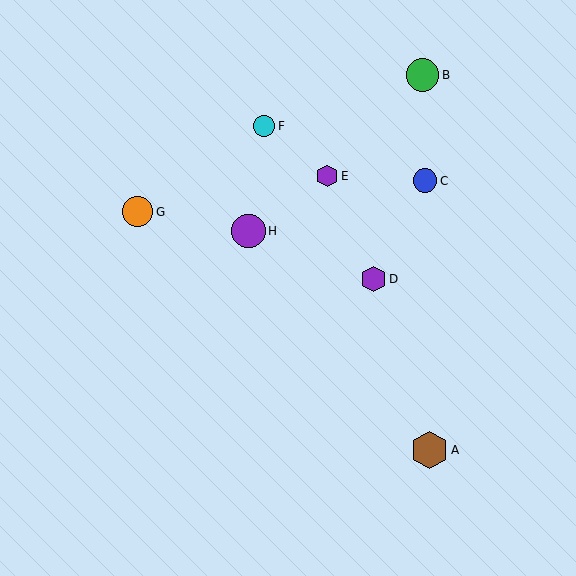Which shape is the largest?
The brown hexagon (labeled A) is the largest.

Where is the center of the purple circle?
The center of the purple circle is at (249, 231).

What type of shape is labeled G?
Shape G is an orange circle.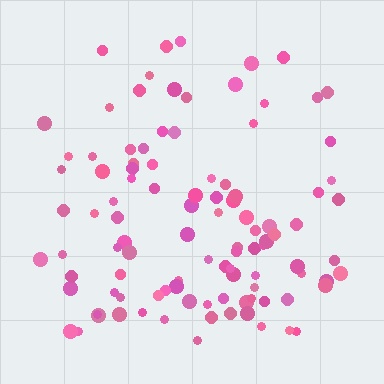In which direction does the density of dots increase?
From top to bottom, with the bottom side densest.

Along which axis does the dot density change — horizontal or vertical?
Vertical.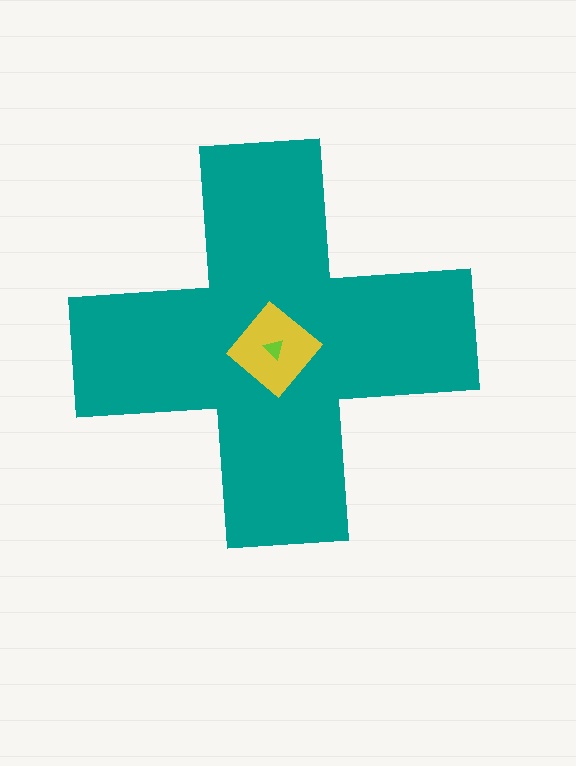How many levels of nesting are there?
3.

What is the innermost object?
The lime triangle.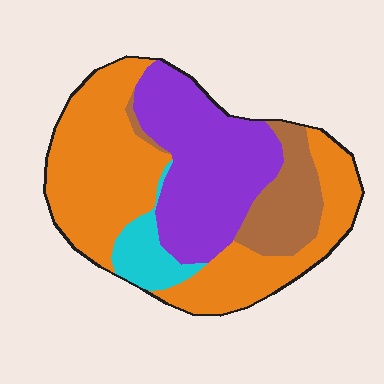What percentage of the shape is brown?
Brown covers about 15% of the shape.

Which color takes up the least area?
Cyan, at roughly 5%.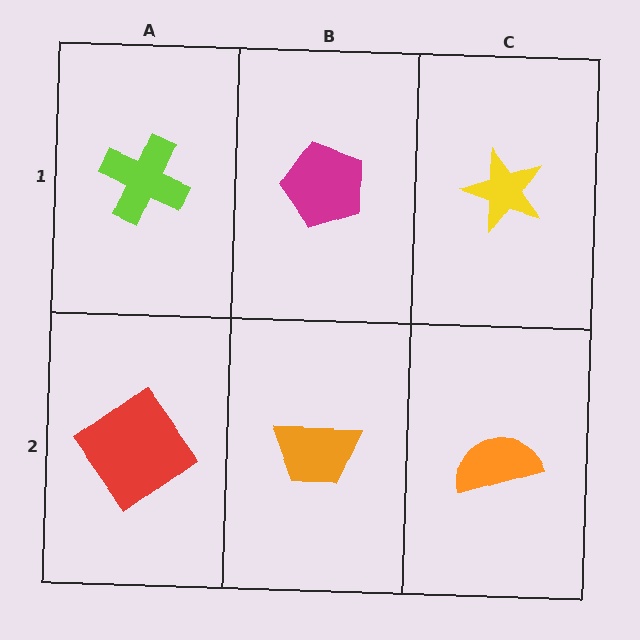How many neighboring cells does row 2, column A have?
2.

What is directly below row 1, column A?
A red diamond.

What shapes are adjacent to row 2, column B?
A magenta pentagon (row 1, column B), a red diamond (row 2, column A), an orange semicircle (row 2, column C).